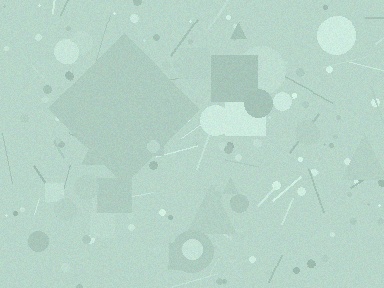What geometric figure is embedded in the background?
A diamond is embedded in the background.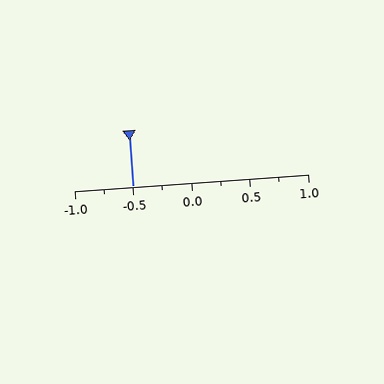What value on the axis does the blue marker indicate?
The marker indicates approximately -0.5.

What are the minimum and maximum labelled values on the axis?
The axis runs from -1.0 to 1.0.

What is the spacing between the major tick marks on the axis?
The major ticks are spaced 0.5 apart.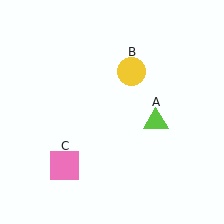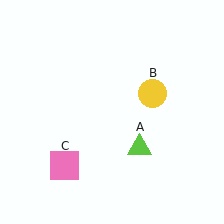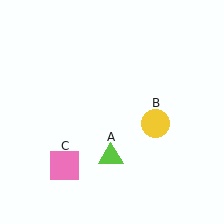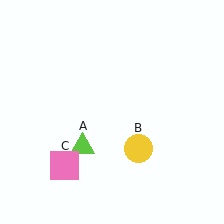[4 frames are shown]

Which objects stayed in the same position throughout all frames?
Pink square (object C) remained stationary.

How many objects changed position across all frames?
2 objects changed position: lime triangle (object A), yellow circle (object B).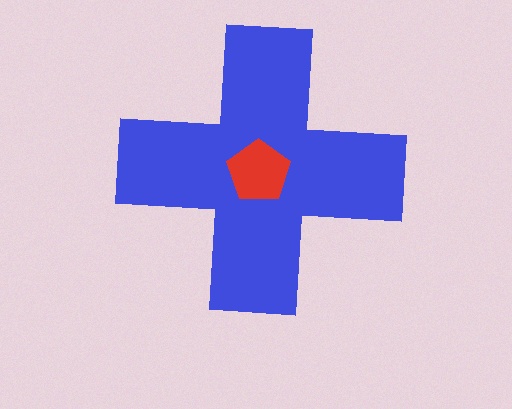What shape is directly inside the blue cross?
The red pentagon.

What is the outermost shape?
The blue cross.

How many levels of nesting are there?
2.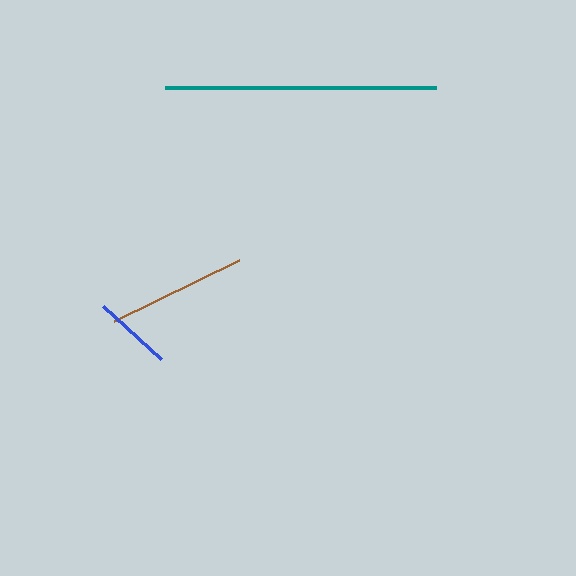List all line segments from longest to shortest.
From longest to shortest: teal, brown, blue.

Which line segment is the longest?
The teal line is the longest at approximately 270 pixels.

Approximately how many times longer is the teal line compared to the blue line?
The teal line is approximately 3.4 times the length of the blue line.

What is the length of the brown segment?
The brown segment is approximately 139 pixels long.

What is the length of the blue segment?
The blue segment is approximately 78 pixels long.